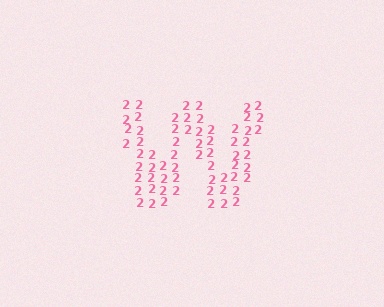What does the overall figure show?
The overall figure shows the letter W.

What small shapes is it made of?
It is made of small digit 2's.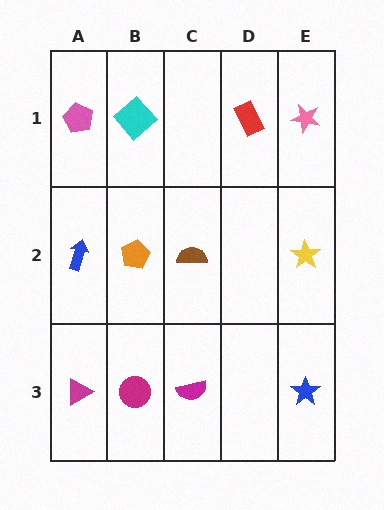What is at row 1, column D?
A red rectangle.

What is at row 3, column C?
A magenta semicircle.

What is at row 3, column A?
A magenta triangle.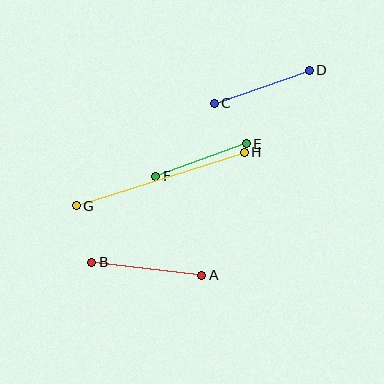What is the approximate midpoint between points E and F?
The midpoint is at approximately (201, 160) pixels.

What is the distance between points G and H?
The distance is approximately 176 pixels.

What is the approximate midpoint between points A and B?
The midpoint is at approximately (147, 269) pixels.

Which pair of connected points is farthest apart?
Points G and H are farthest apart.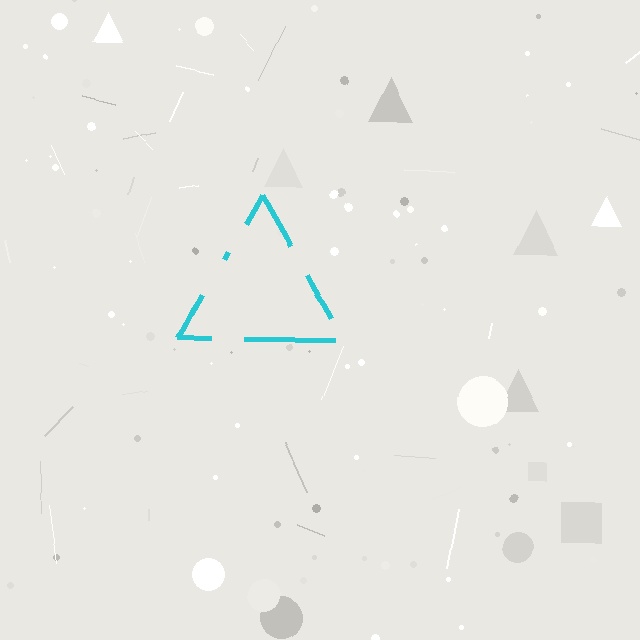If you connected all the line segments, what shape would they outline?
They would outline a triangle.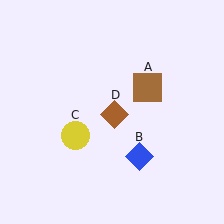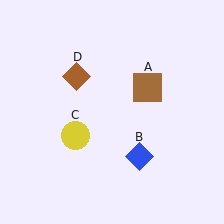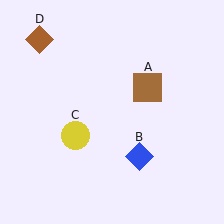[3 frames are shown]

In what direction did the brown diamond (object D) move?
The brown diamond (object D) moved up and to the left.